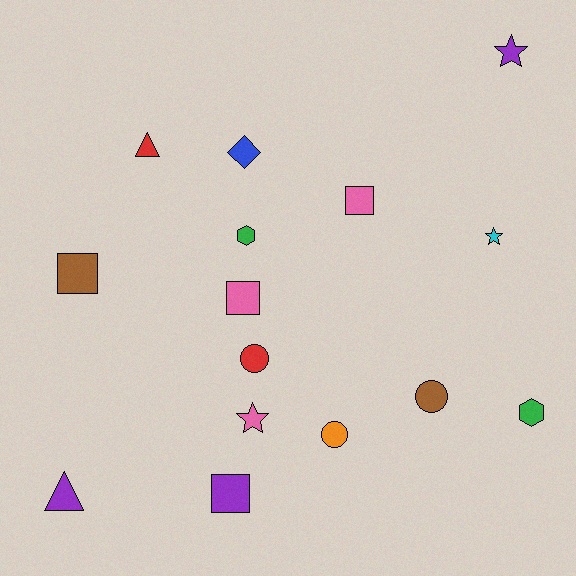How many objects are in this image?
There are 15 objects.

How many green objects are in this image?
There are 2 green objects.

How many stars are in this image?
There are 3 stars.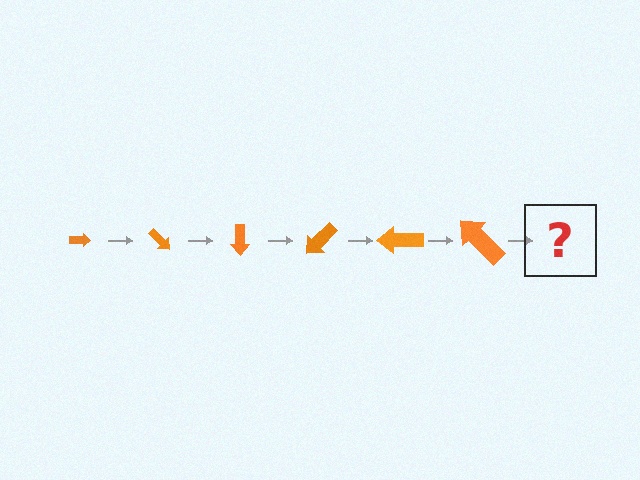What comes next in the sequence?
The next element should be an arrow, larger than the previous one and rotated 270 degrees from the start.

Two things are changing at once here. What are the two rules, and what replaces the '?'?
The two rules are that the arrow grows larger each step and it rotates 45 degrees each step. The '?' should be an arrow, larger than the previous one and rotated 270 degrees from the start.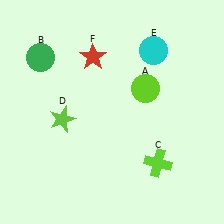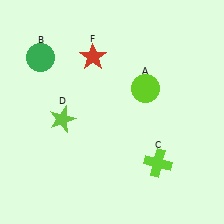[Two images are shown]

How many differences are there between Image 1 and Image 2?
There is 1 difference between the two images.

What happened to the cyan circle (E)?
The cyan circle (E) was removed in Image 2. It was in the top-right area of Image 1.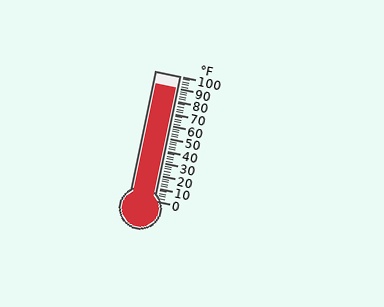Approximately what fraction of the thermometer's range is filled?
The thermometer is filled to approximately 90% of its range.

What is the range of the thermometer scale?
The thermometer scale ranges from 0°F to 100°F.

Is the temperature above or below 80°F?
The temperature is above 80°F.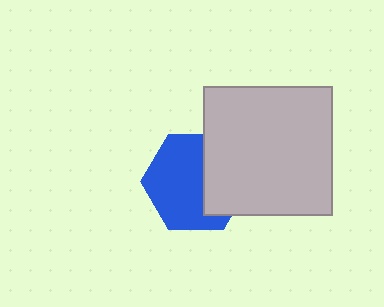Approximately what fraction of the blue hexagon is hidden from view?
Roughly 37% of the blue hexagon is hidden behind the light gray square.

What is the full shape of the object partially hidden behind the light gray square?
The partially hidden object is a blue hexagon.